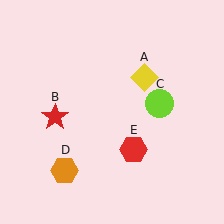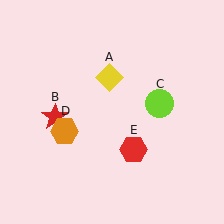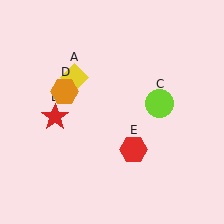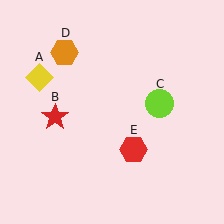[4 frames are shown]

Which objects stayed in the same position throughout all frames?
Red star (object B) and lime circle (object C) and red hexagon (object E) remained stationary.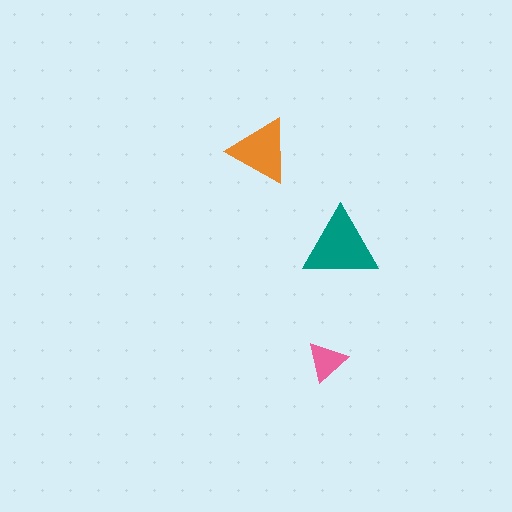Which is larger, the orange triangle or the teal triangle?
The teal one.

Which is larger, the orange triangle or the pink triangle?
The orange one.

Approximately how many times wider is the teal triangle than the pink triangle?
About 2 times wider.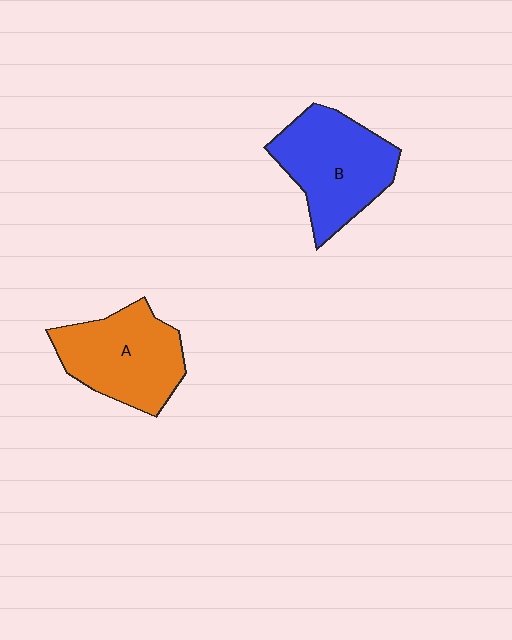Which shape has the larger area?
Shape B (blue).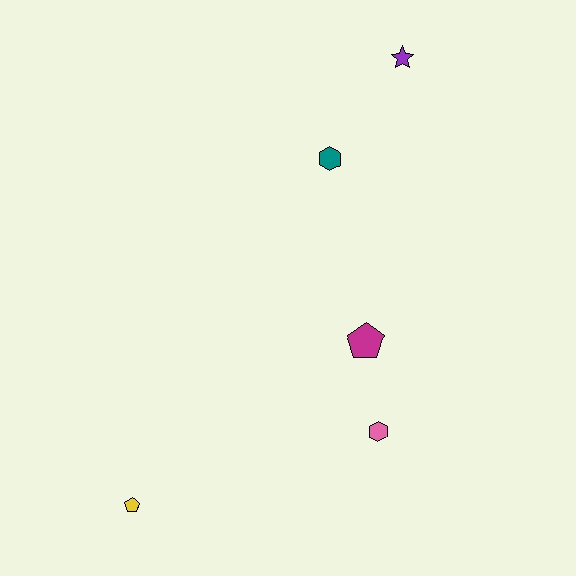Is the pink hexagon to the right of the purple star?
No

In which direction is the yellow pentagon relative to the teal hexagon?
The yellow pentagon is below the teal hexagon.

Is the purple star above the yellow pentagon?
Yes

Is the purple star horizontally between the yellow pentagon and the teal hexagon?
No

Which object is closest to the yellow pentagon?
The pink hexagon is closest to the yellow pentagon.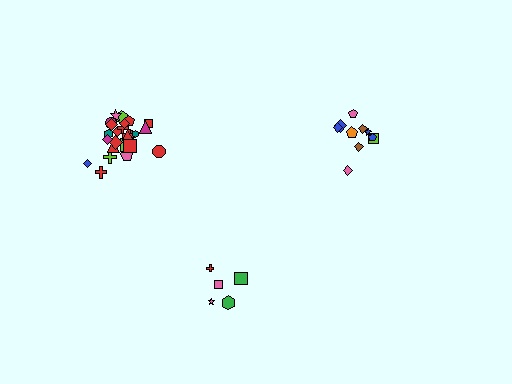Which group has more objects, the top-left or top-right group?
The top-left group.